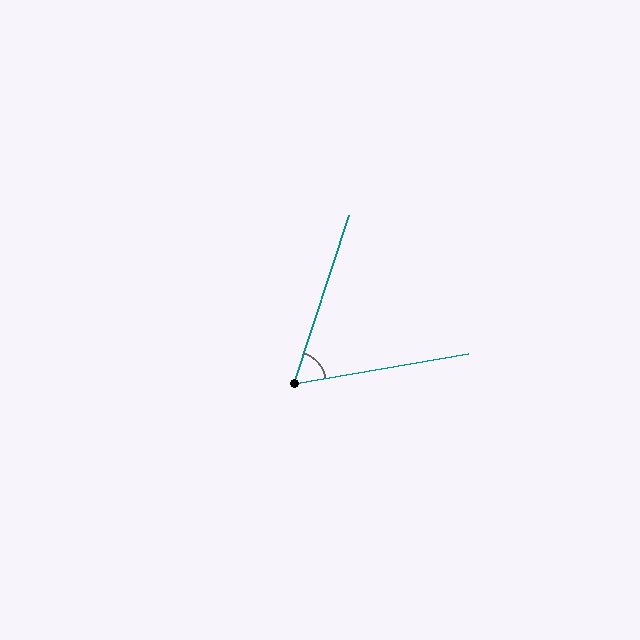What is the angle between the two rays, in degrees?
Approximately 62 degrees.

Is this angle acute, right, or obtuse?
It is acute.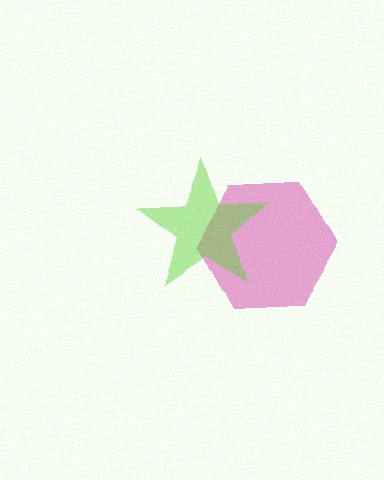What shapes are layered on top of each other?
The layered shapes are: a magenta hexagon, a lime star.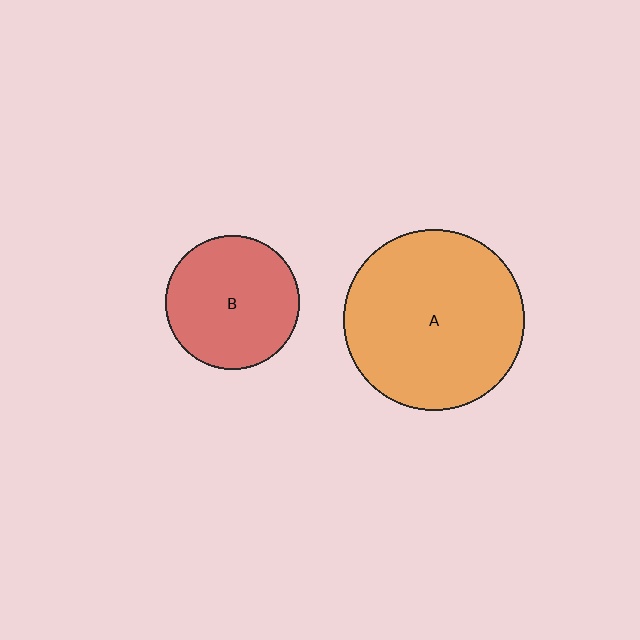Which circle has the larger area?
Circle A (orange).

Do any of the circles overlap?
No, none of the circles overlap.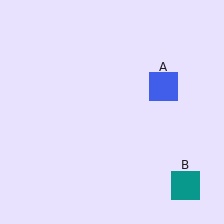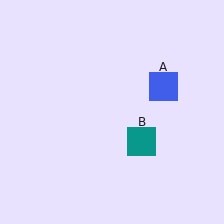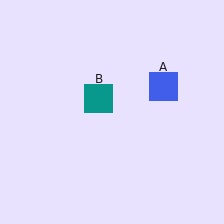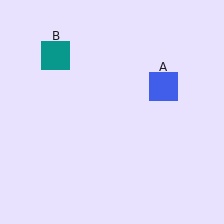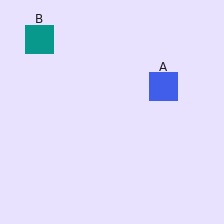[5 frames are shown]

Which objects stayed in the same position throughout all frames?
Blue square (object A) remained stationary.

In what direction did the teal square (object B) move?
The teal square (object B) moved up and to the left.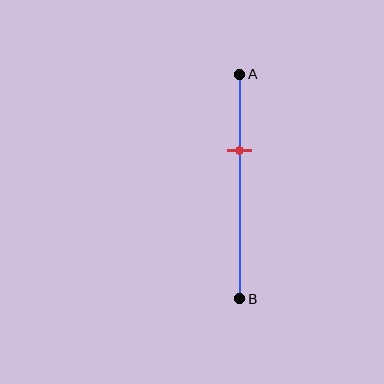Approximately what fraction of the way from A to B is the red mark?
The red mark is approximately 35% of the way from A to B.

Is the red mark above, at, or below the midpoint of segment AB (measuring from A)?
The red mark is above the midpoint of segment AB.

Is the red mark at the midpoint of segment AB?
No, the mark is at about 35% from A, not at the 50% midpoint.